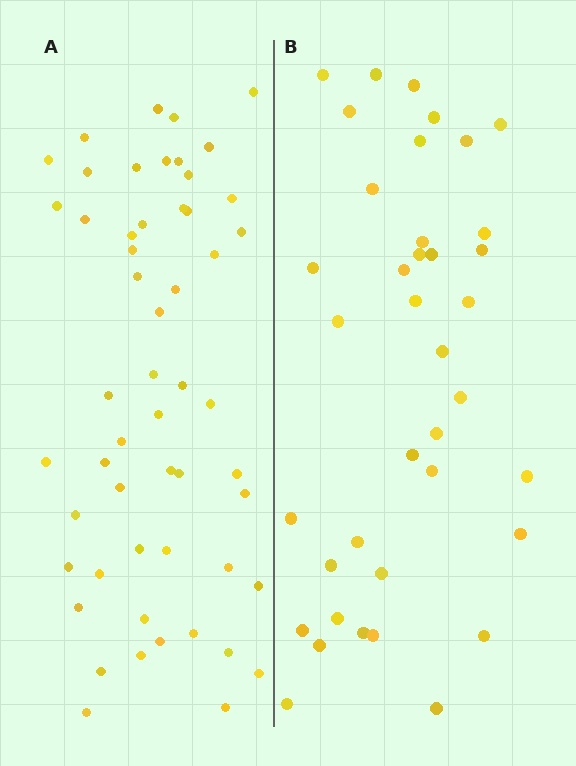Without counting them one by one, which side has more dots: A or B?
Region A (the left region) has more dots.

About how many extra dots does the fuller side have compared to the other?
Region A has approximately 15 more dots than region B.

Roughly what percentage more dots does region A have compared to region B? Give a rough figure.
About 40% more.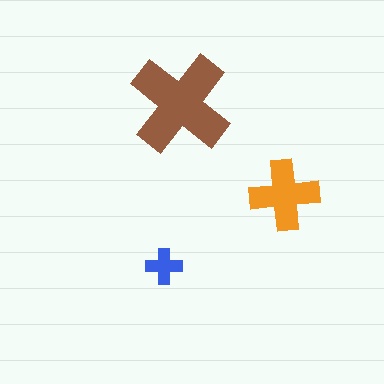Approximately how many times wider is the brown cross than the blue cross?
About 3 times wider.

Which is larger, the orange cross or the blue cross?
The orange one.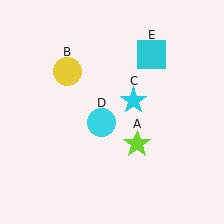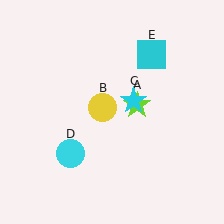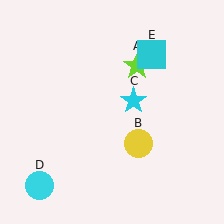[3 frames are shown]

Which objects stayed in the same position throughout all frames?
Cyan star (object C) and cyan square (object E) remained stationary.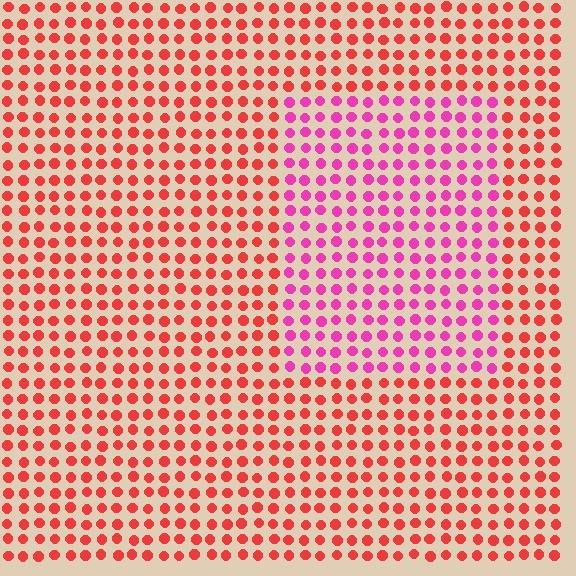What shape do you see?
I see a rectangle.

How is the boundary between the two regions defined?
The boundary is defined purely by a slight shift in hue (about 42 degrees). Spacing, size, and orientation are identical on both sides.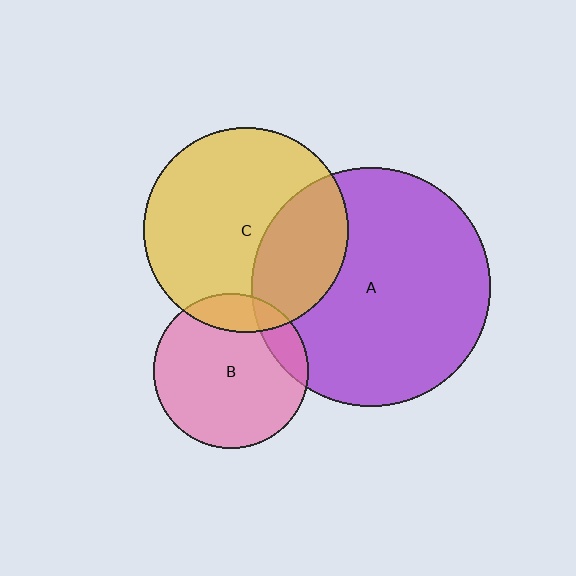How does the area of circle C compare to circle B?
Approximately 1.7 times.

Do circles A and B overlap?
Yes.